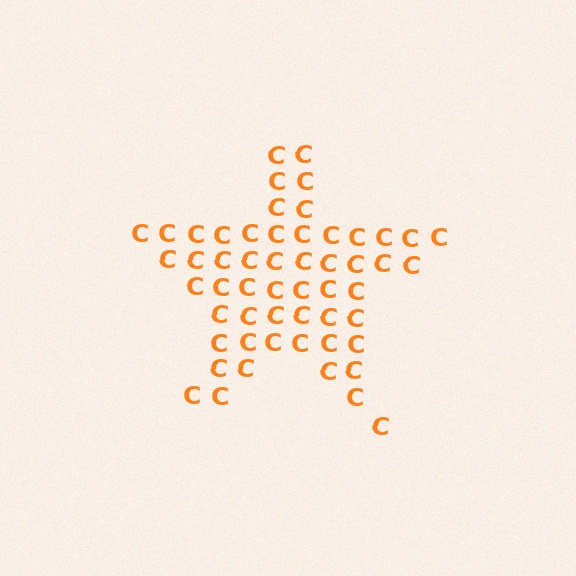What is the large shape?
The large shape is a star.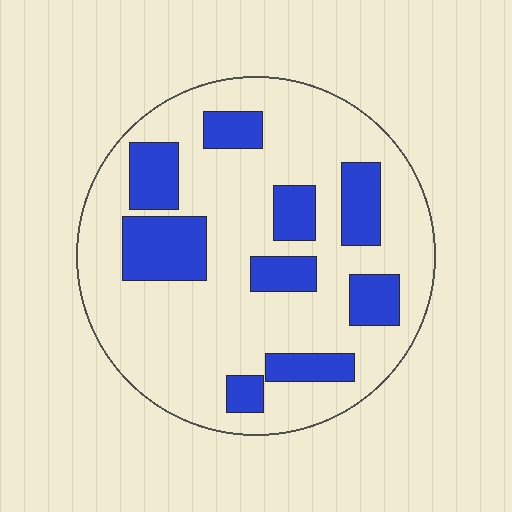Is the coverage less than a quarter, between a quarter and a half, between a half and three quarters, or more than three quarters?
Between a quarter and a half.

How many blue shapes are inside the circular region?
9.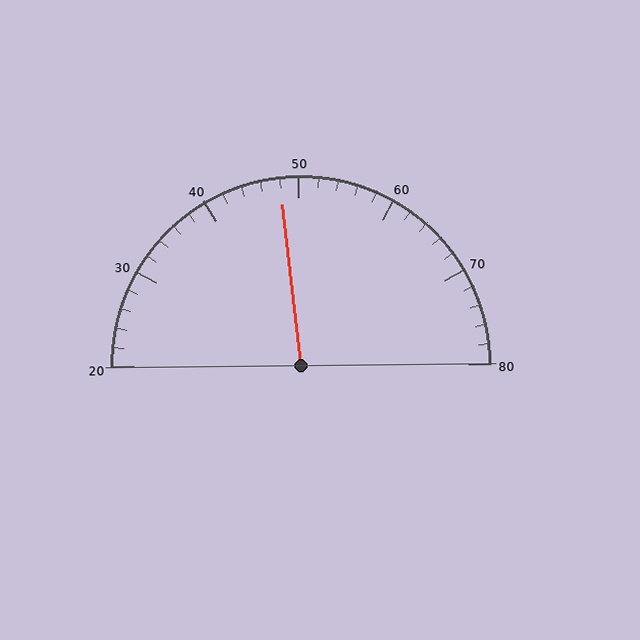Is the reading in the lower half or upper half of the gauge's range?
The reading is in the lower half of the range (20 to 80).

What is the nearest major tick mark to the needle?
The nearest major tick mark is 50.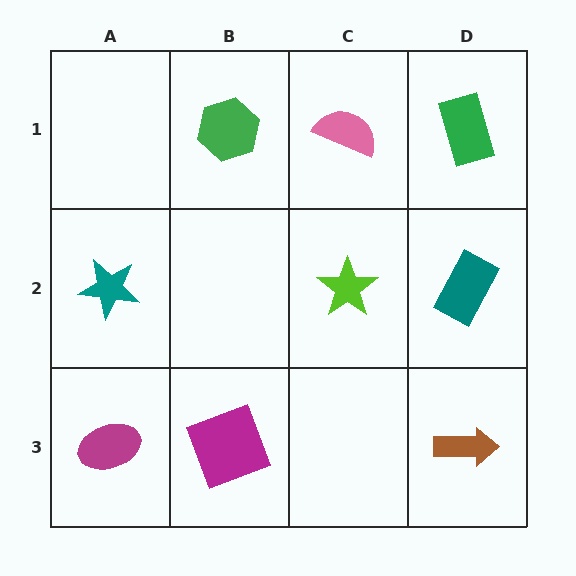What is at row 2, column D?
A teal rectangle.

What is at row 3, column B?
A magenta square.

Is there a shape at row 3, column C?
No, that cell is empty.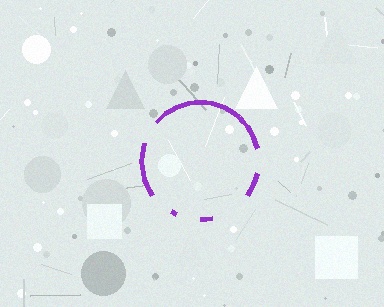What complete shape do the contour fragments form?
The contour fragments form a circle.